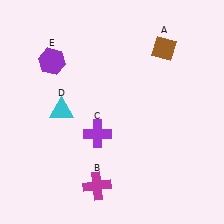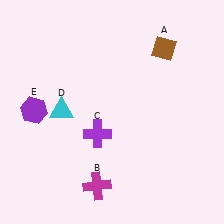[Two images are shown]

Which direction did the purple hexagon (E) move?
The purple hexagon (E) moved down.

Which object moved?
The purple hexagon (E) moved down.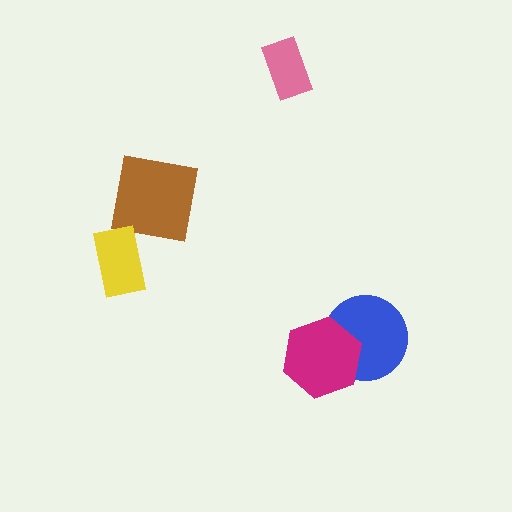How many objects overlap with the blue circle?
1 object overlaps with the blue circle.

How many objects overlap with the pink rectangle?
0 objects overlap with the pink rectangle.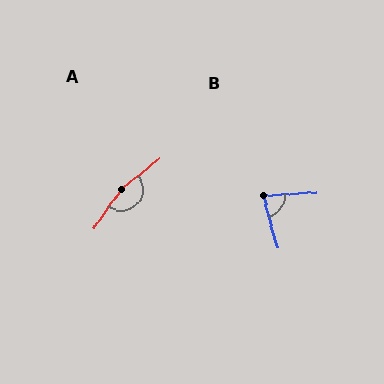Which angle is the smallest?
B, at approximately 78 degrees.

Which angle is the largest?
A, at approximately 163 degrees.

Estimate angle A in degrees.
Approximately 163 degrees.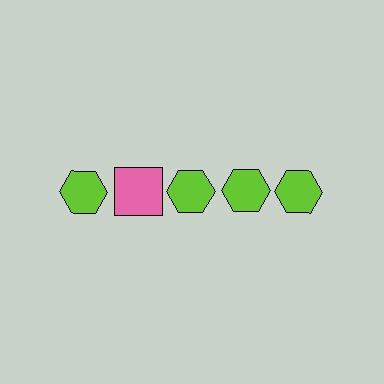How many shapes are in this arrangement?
There are 5 shapes arranged in a grid pattern.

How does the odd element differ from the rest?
It differs in both color (pink instead of lime) and shape (square instead of hexagon).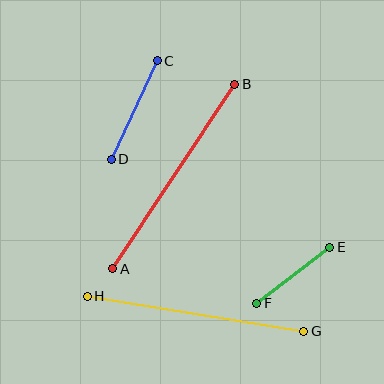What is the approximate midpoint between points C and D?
The midpoint is at approximately (134, 110) pixels.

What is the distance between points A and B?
The distance is approximately 221 pixels.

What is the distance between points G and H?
The distance is approximately 220 pixels.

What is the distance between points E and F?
The distance is approximately 92 pixels.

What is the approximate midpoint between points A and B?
The midpoint is at approximately (174, 176) pixels.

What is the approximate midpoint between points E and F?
The midpoint is at approximately (293, 275) pixels.